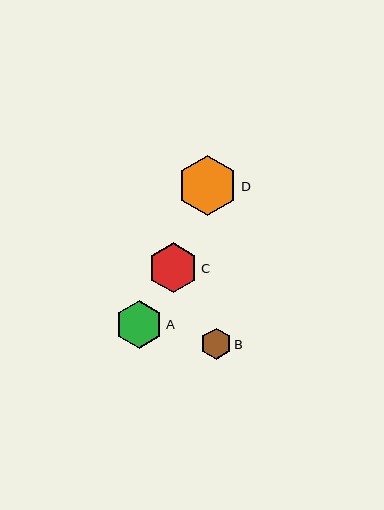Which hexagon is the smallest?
Hexagon B is the smallest with a size of approximately 31 pixels.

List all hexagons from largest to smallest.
From largest to smallest: D, C, A, B.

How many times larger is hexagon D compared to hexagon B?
Hexagon D is approximately 2.0 times the size of hexagon B.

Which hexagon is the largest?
Hexagon D is the largest with a size of approximately 61 pixels.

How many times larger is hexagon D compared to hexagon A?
Hexagon D is approximately 1.3 times the size of hexagon A.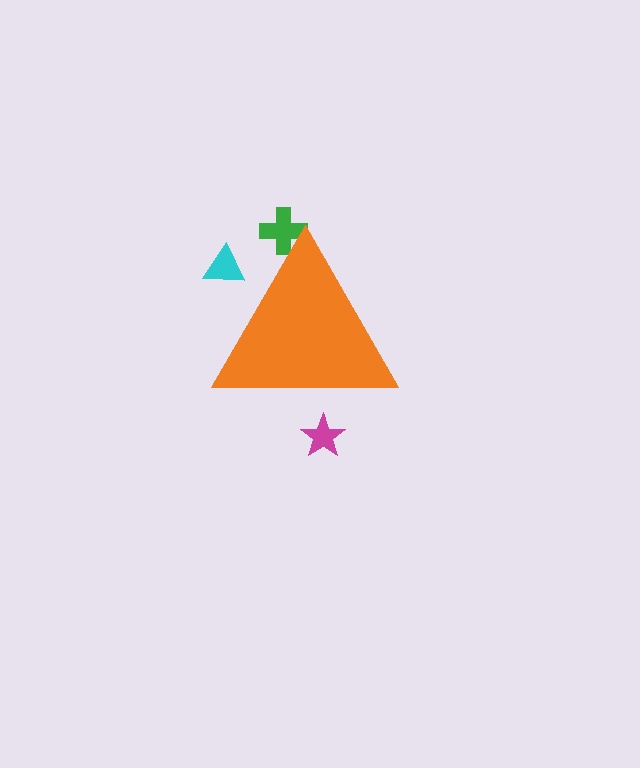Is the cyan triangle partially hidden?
Yes, the cyan triangle is partially hidden behind the orange triangle.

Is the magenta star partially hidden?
Yes, the magenta star is partially hidden behind the orange triangle.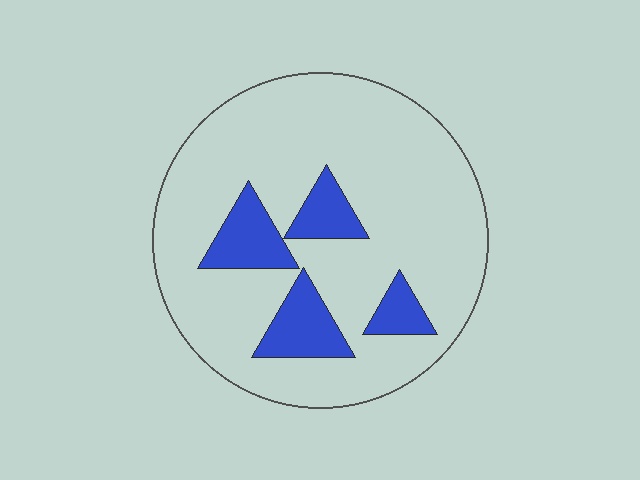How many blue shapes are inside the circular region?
4.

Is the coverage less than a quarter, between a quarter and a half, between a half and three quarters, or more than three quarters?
Less than a quarter.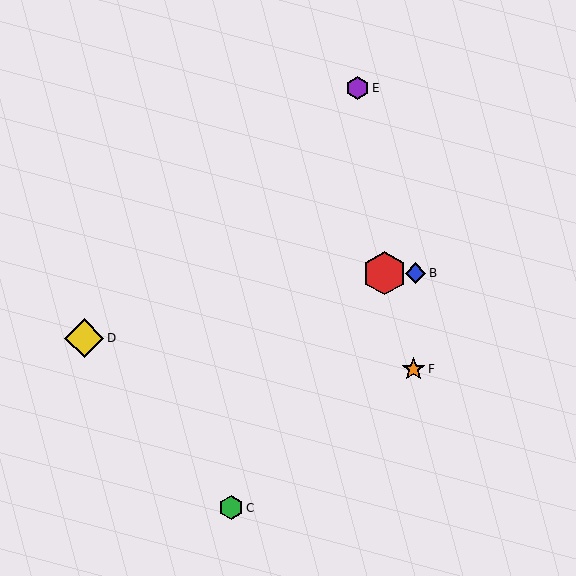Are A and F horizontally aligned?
No, A is at y≈273 and F is at y≈369.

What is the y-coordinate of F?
Object F is at y≈369.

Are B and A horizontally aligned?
Yes, both are at y≈273.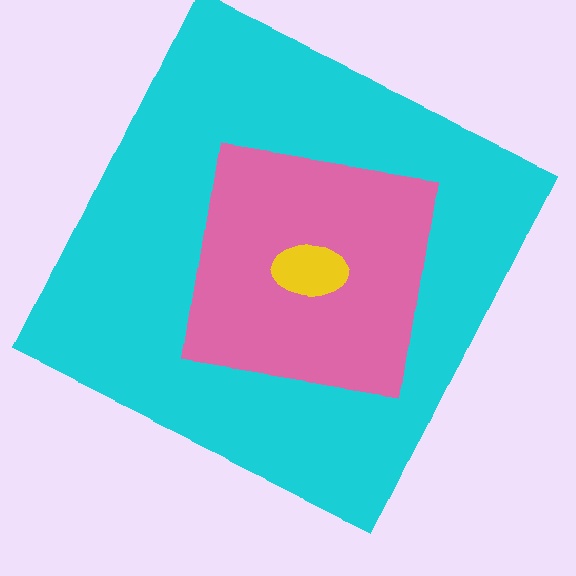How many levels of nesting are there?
3.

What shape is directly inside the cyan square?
The pink square.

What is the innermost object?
The yellow ellipse.